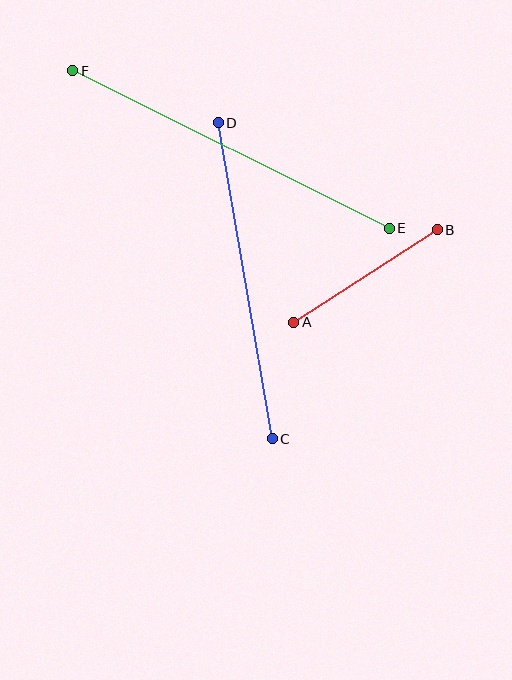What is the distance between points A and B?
The distance is approximately 171 pixels.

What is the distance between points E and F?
The distance is approximately 353 pixels.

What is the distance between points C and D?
The distance is approximately 321 pixels.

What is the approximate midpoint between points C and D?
The midpoint is at approximately (245, 281) pixels.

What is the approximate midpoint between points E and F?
The midpoint is at approximately (231, 149) pixels.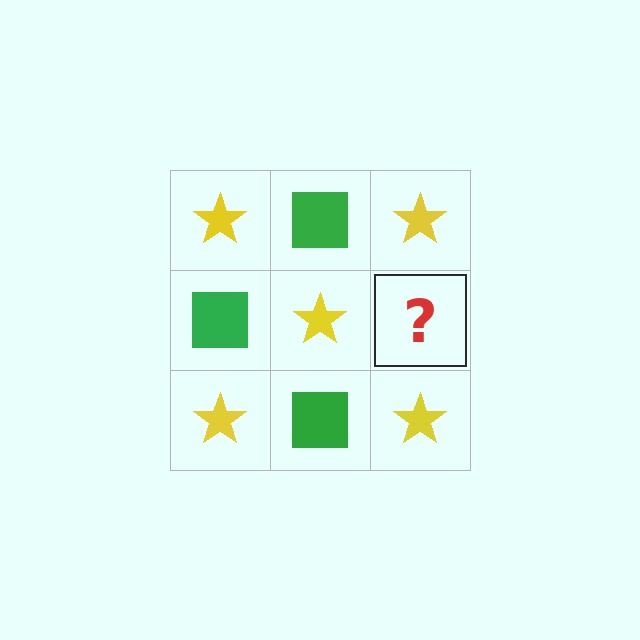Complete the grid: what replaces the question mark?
The question mark should be replaced with a green square.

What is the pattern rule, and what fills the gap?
The rule is that it alternates yellow star and green square in a checkerboard pattern. The gap should be filled with a green square.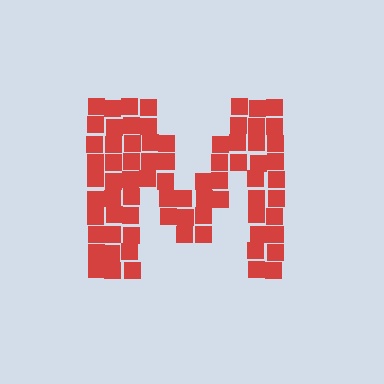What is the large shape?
The large shape is the letter M.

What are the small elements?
The small elements are squares.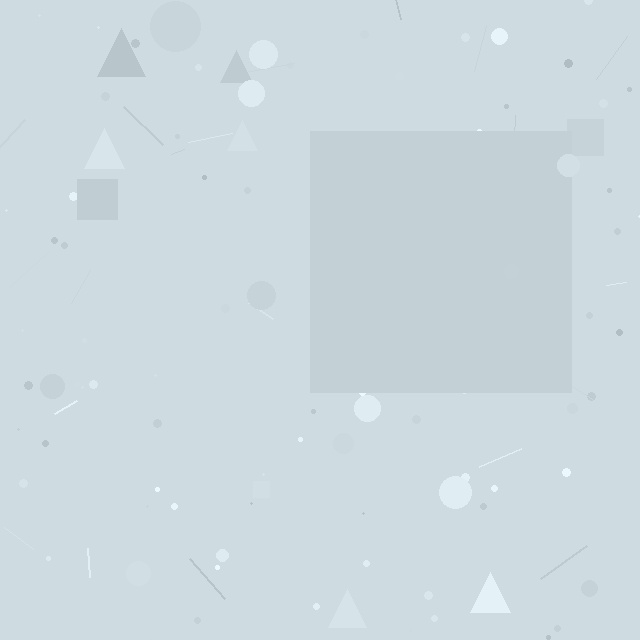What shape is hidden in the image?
A square is hidden in the image.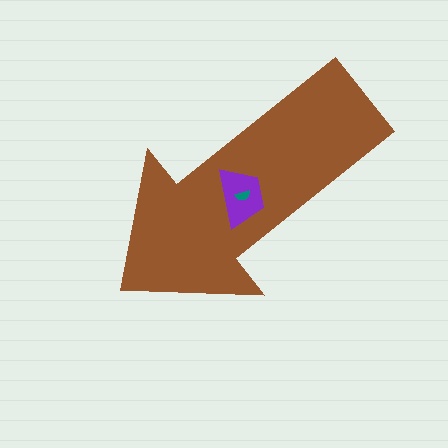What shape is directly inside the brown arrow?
The purple trapezoid.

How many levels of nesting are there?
3.